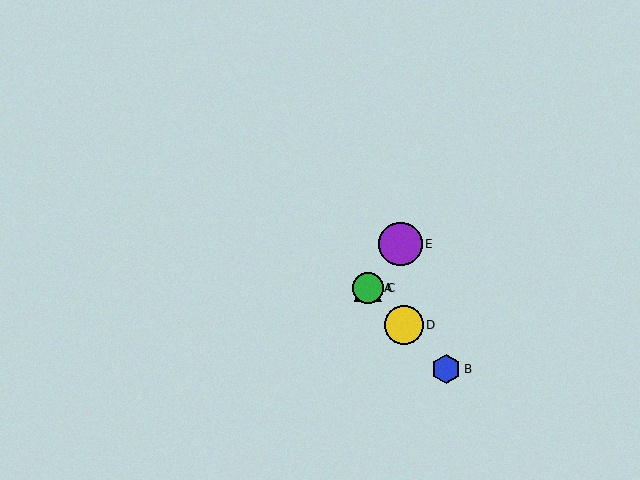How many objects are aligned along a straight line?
4 objects (A, B, C, D) are aligned along a straight line.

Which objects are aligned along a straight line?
Objects A, B, C, D are aligned along a straight line.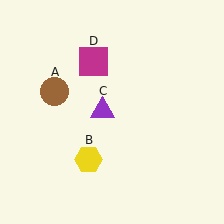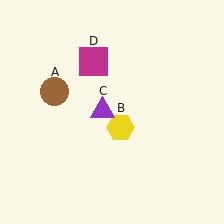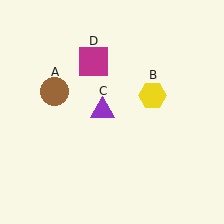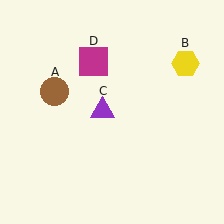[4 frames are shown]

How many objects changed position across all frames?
1 object changed position: yellow hexagon (object B).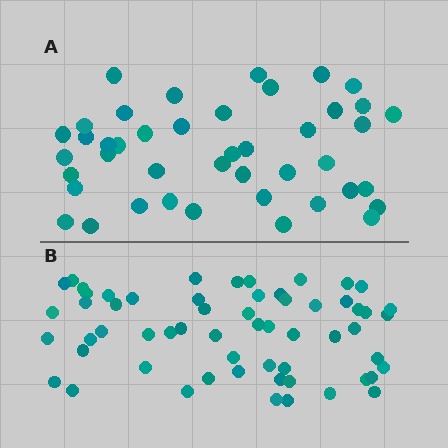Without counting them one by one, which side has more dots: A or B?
Region B (the bottom region) has more dots.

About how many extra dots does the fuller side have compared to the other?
Region B has approximately 15 more dots than region A.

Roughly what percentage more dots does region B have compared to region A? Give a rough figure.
About 35% more.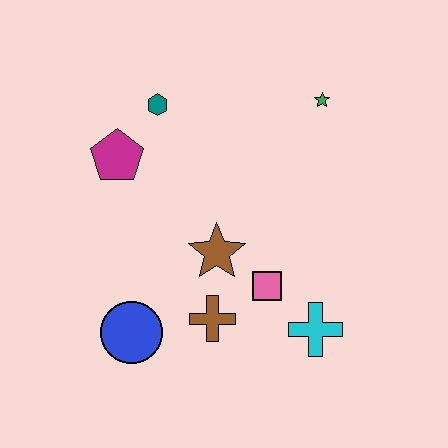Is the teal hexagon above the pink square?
Yes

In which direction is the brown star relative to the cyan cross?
The brown star is to the left of the cyan cross.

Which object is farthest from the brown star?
The green star is farthest from the brown star.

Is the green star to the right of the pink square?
Yes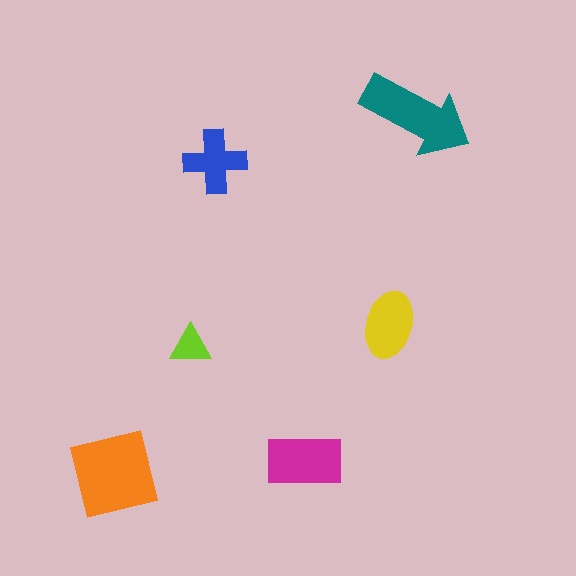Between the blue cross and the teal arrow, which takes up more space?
The teal arrow.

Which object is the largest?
The orange square.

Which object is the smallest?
The lime triangle.